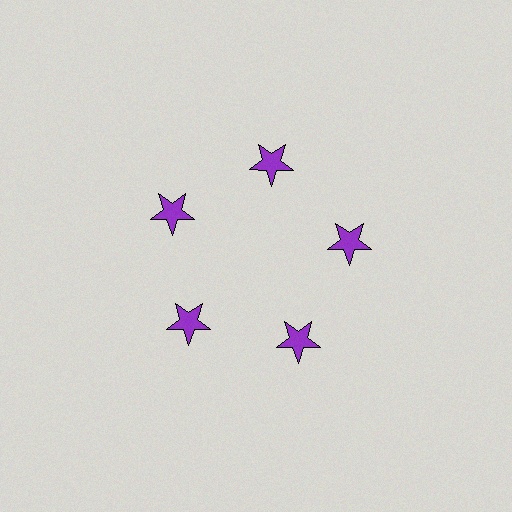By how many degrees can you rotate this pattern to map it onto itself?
The pattern maps onto itself every 72 degrees of rotation.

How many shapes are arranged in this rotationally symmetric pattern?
There are 5 shapes, arranged in 5 groups of 1.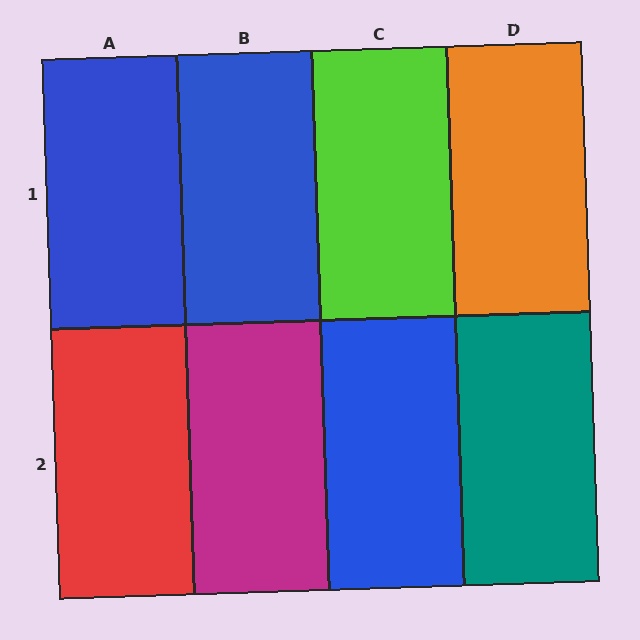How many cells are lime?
1 cell is lime.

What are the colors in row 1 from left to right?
Blue, blue, lime, orange.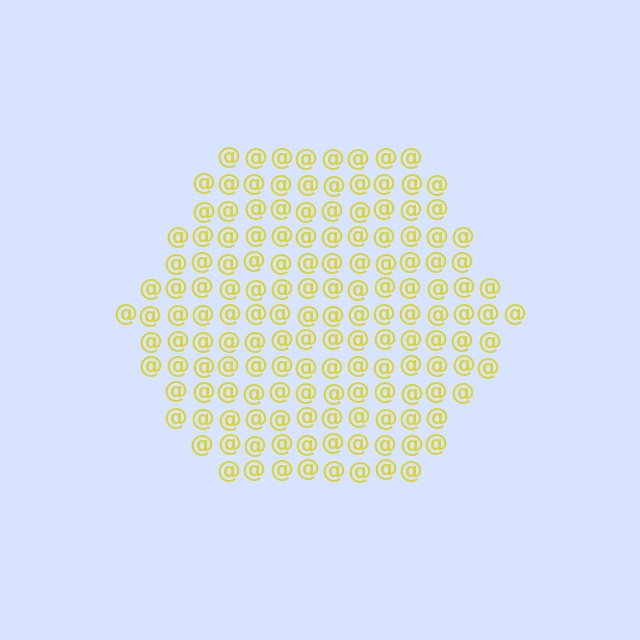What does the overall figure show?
The overall figure shows a hexagon.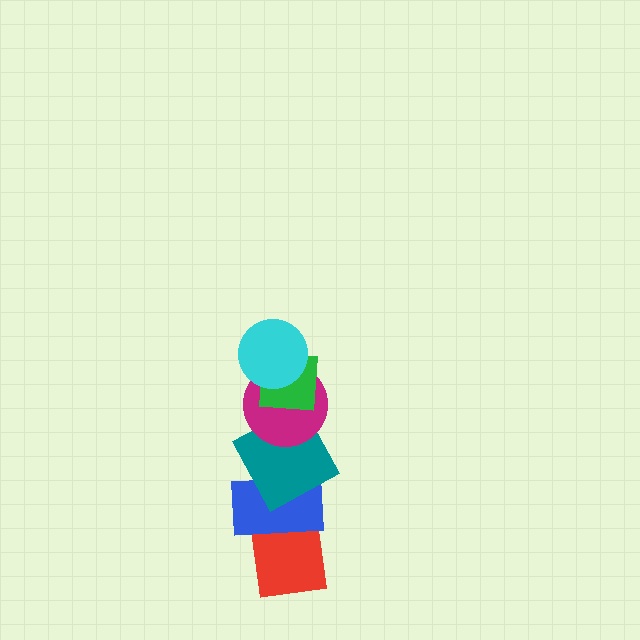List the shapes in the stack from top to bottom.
From top to bottom: the cyan circle, the green square, the magenta circle, the teal square, the blue rectangle, the red square.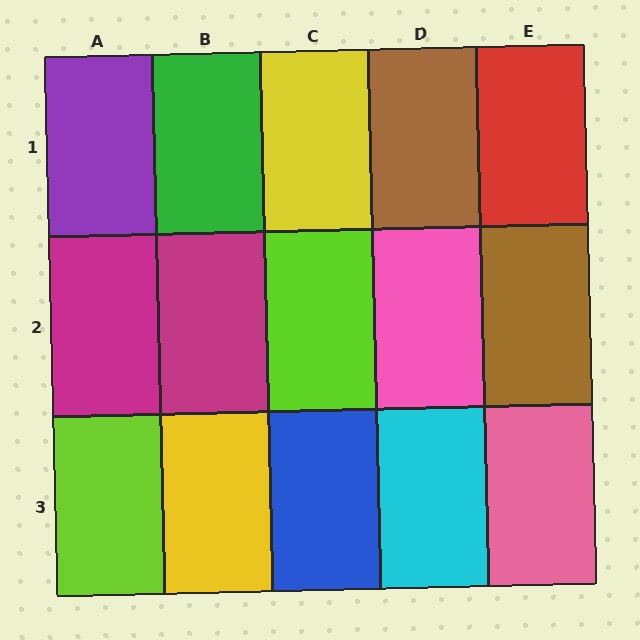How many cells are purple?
1 cell is purple.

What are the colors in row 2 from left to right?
Magenta, magenta, lime, pink, brown.